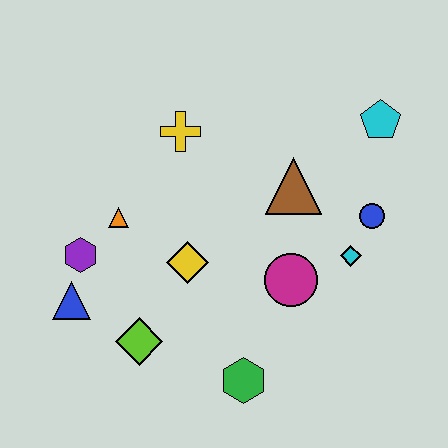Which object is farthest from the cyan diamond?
The blue triangle is farthest from the cyan diamond.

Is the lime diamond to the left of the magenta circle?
Yes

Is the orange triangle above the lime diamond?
Yes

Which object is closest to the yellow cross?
The orange triangle is closest to the yellow cross.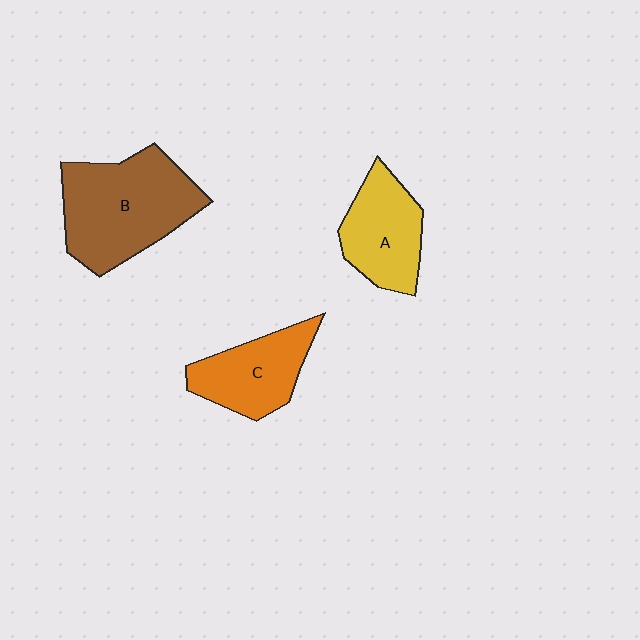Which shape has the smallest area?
Shape C (orange).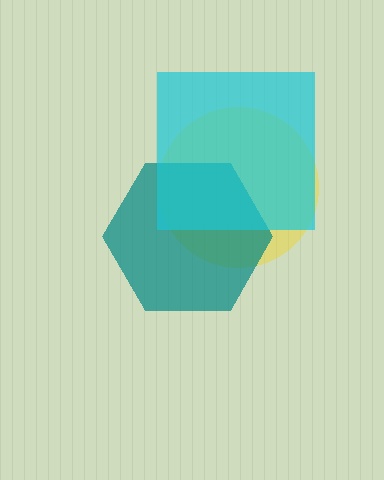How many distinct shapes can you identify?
There are 3 distinct shapes: a yellow circle, a teal hexagon, a cyan square.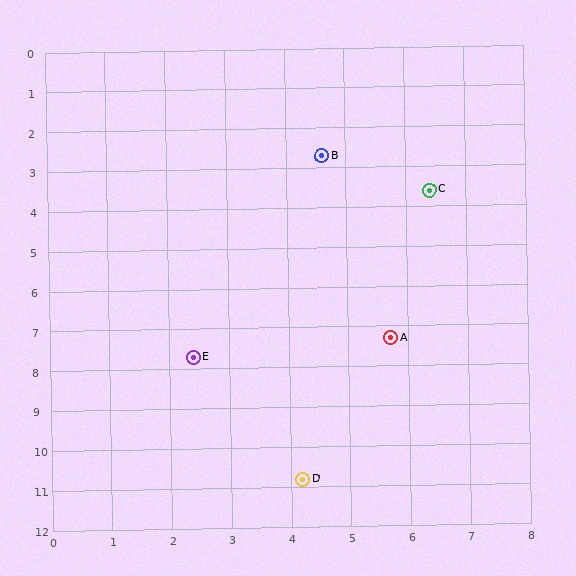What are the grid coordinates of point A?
Point A is at approximately (5.7, 7.3).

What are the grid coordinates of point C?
Point C is at approximately (6.4, 3.6).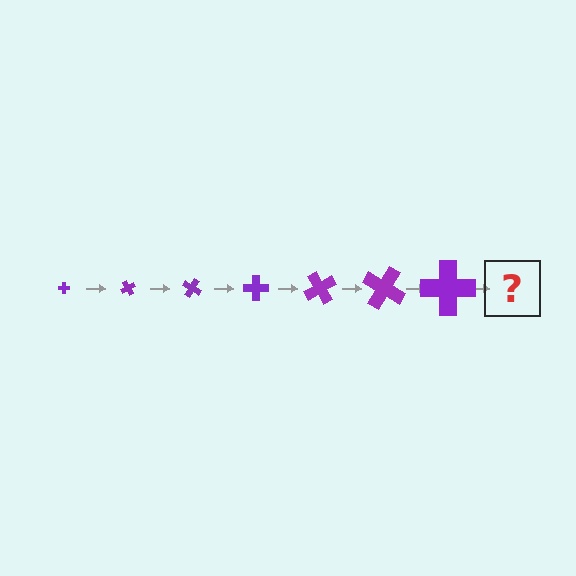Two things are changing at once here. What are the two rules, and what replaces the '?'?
The two rules are that the cross grows larger each step and it rotates 60 degrees each step. The '?' should be a cross, larger than the previous one and rotated 420 degrees from the start.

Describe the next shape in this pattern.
It should be a cross, larger than the previous one and rotated 420 degrees from the start.